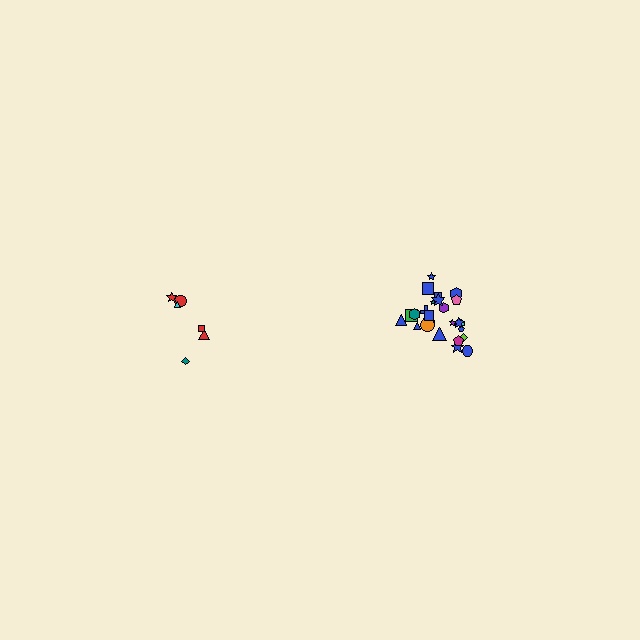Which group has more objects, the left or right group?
The right group.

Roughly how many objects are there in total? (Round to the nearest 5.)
Roughly 30 objects in total.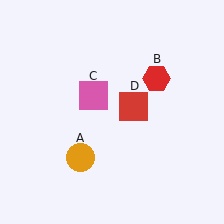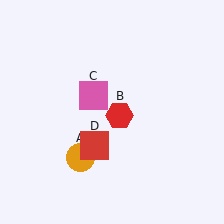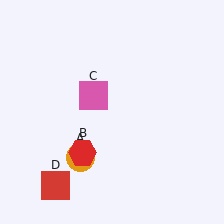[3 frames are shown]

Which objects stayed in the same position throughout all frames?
Orange circle (object A) and pink square (object C) remained stationary.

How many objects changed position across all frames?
2 objects changed position: red hexagon (object B), red square (object D).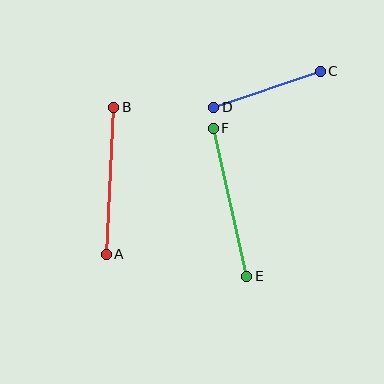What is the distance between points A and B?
The distance is approximately 147 pixels.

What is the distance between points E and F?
The distance is approximately 152 pixels.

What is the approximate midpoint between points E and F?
The midpoint is at approximately (230, 202) pixels.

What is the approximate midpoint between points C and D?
The midpoint is at approximately (267, 89) pixels.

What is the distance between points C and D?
The distance is approximately 113 pixels.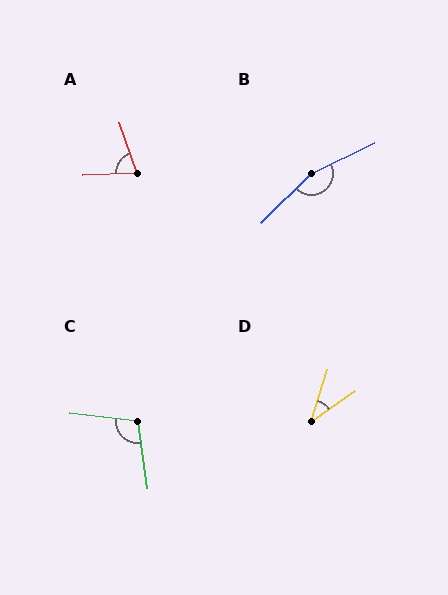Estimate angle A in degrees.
Approximately 73 degrees.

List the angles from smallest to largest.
D (37°), A (73°), C (105°), B (162°).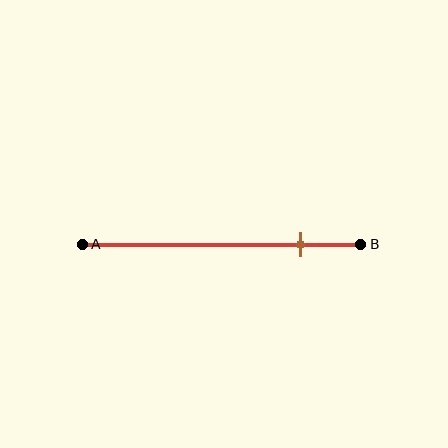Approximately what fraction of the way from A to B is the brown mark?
The brown mark is approximately 80% of the way from A to B.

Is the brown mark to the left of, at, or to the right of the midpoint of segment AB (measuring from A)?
The brown mark is to the right of the midpoint of segment AB.